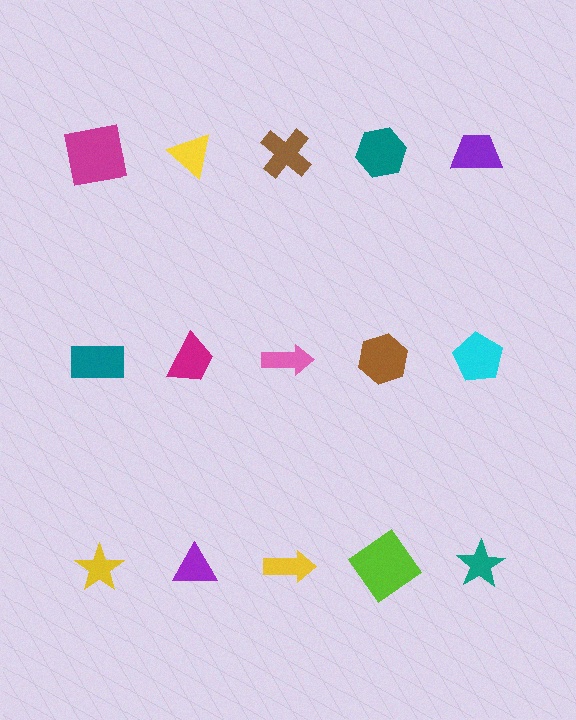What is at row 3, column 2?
A purple triangle.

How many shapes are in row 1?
5 shapes.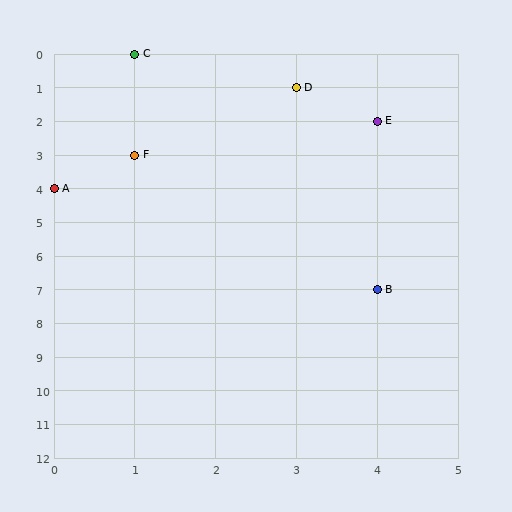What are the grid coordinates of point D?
Point D is at grid coordinates (3, 1).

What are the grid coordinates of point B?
Point B is at grid coordinates (4, 7).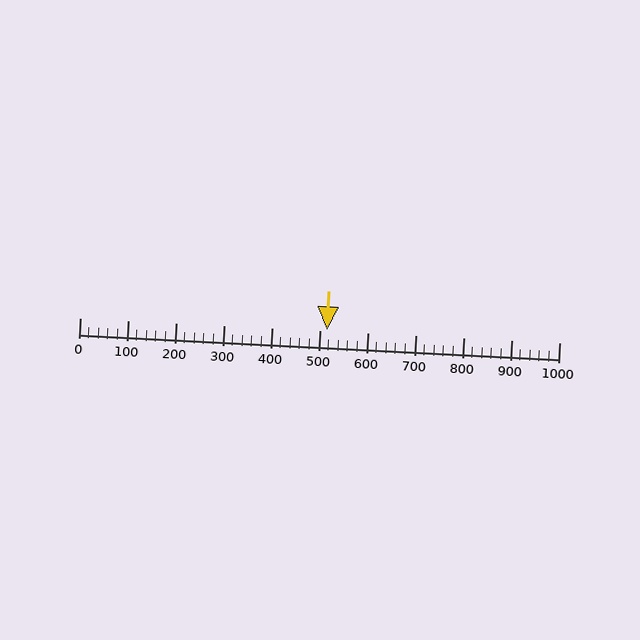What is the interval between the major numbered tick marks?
The major tick marks are spaced 100 units apart.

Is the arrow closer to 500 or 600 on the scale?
The arrow is closer to 500.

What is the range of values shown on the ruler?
The ruler shows values from 0 to 1000.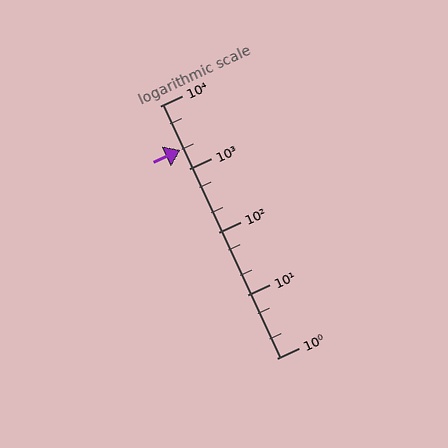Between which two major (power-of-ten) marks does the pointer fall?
The pointer is between 1000 and 10000.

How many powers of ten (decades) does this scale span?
The scale spans 4 decades, from 1 to 10000.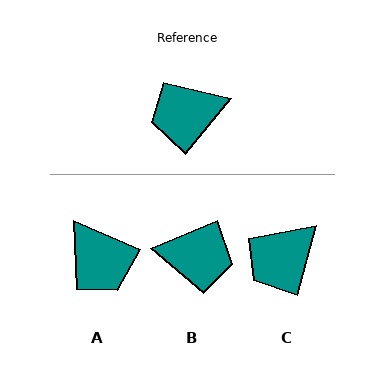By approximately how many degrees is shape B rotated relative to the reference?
Approximately 152 degrees counter-clockwise.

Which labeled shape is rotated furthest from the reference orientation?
B, about 152 degrees away.